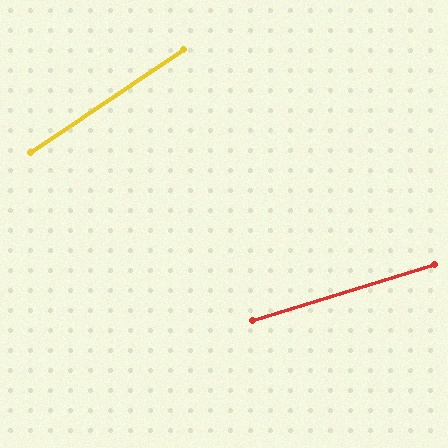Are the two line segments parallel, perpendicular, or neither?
Neither parallel nor perpendicular — they differ by about 17°.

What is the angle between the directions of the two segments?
Approximately 17 degrees.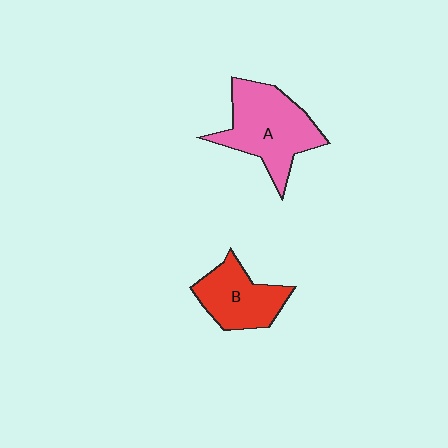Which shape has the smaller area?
Shape B (red).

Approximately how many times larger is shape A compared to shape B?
Approximately 1.4 times.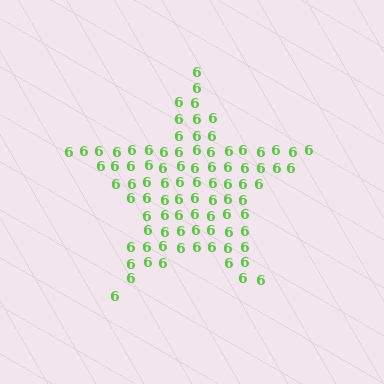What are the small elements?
The small elements are digit 6's.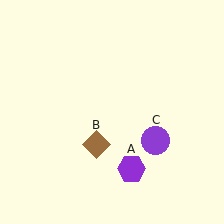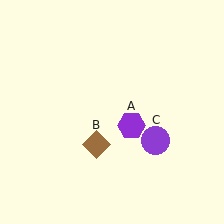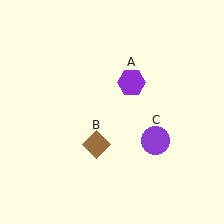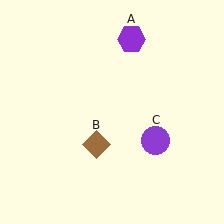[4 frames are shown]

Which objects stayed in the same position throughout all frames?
Brown diamond (object B) and purple circle (object C) remained stationary.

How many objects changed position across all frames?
1 object changed position: purple hexagon (object A).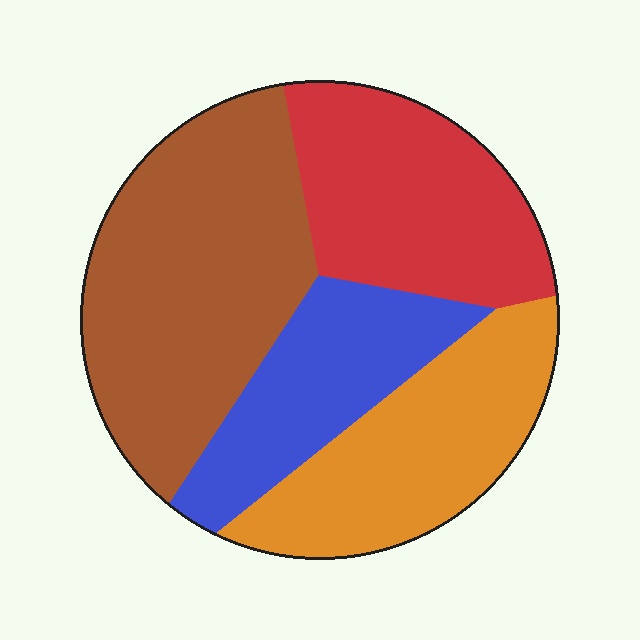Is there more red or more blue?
Red.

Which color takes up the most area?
Brown, at roughly 35%.